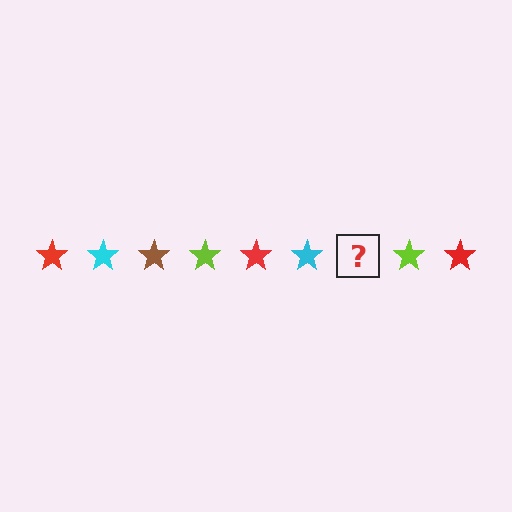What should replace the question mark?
The question mark should be replaced with a brown star.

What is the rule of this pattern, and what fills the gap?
The rule is that the pattern cycles through red, cyan, brown, lime stars. The gap should be filled with a brown star.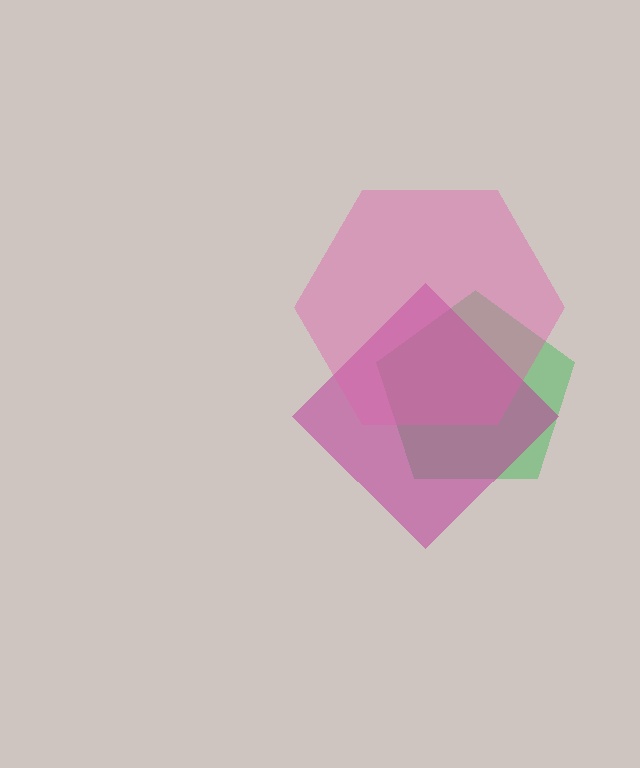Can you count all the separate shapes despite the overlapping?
Yes, there are 3 separate shapes.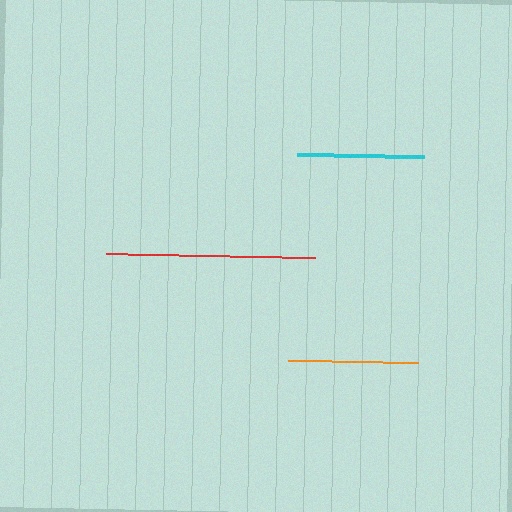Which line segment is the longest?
The red line is the longest at approximately 209 pixels.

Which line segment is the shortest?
The cyan line is the shortest at approximately 127 pixels.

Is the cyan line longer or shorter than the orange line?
The orange line is longer than the cyan line.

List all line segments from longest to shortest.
From longest to shortest: red, orange, cyan.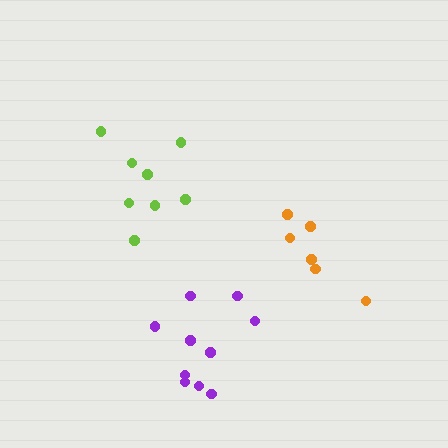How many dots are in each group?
Group 1: 9 dots, Group 2: 10 dots, Group 3: 6 dots (25 total).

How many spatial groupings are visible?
There are 3 spatial groupings.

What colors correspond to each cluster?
The clusters are colored: lime, purple, orange.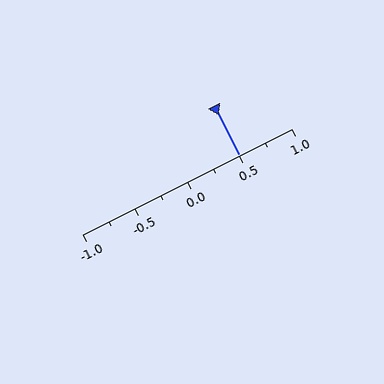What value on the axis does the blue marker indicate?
The marker indicates approximately 0.5.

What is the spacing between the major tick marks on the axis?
The major ticks are spaced 0.5 apart.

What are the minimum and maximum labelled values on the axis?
The axis runs from -1.0 to 1.0.